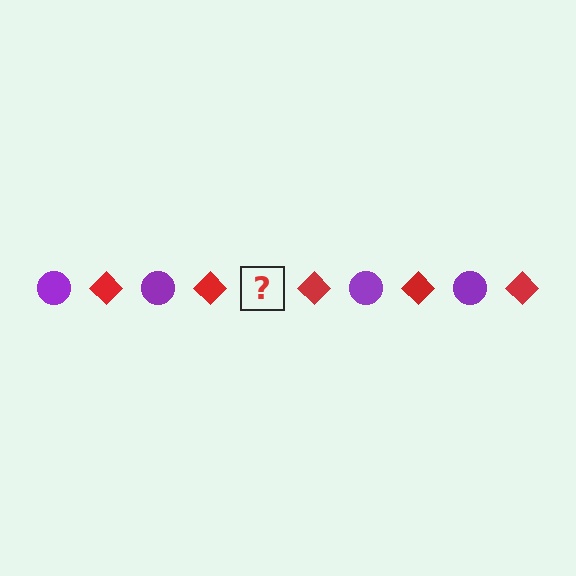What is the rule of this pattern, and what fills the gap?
The rule is that the pattern alternates between purple circle and red diamond. The gap should be filled with a purple circle.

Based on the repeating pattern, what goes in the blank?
The blank should be a purple circle.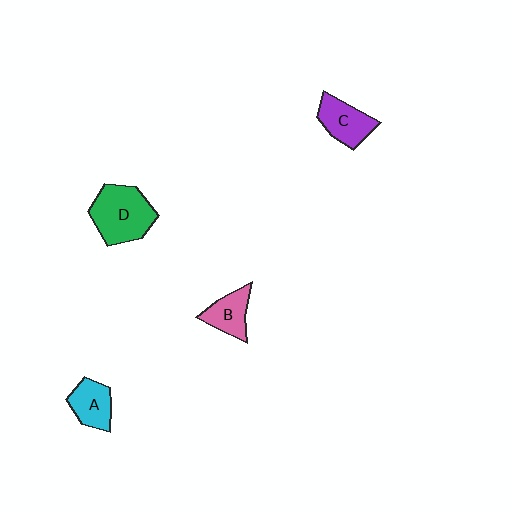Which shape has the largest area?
Shape D (green).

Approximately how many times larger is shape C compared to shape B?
Approximately 1.2 times.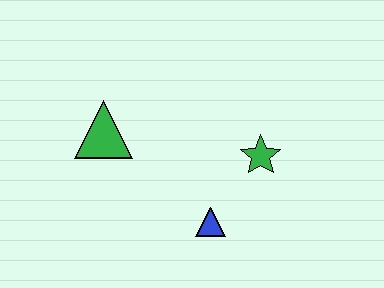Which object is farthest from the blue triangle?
The green triangle is farthest from the blue triangle.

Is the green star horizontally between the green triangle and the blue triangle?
No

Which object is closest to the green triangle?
The blue triangle is closest to the green triangle.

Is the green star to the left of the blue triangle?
No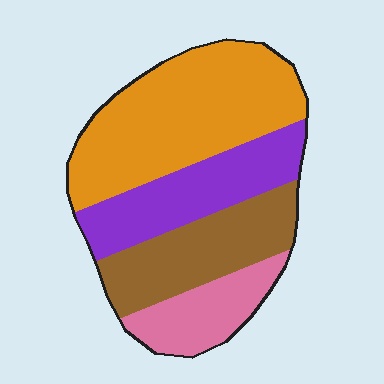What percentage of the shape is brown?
Brown takes up less than a quarter of the shape.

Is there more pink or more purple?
Purple.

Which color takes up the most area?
Orange, at roughly 40%.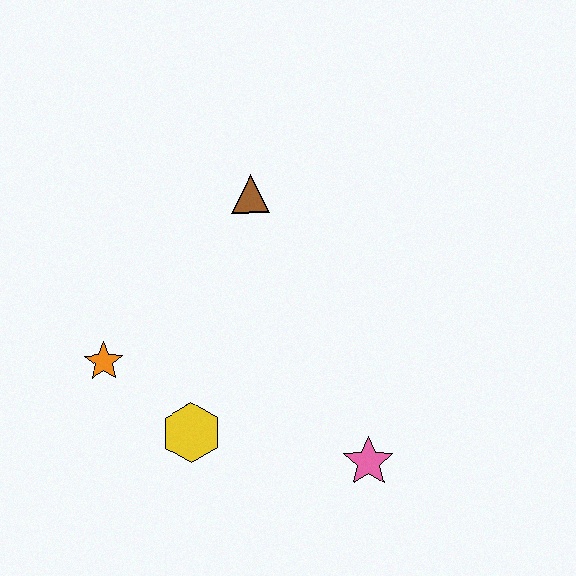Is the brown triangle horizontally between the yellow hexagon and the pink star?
Yes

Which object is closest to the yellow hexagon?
The orange star is closest to the yellow hexagon.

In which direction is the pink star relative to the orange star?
The pink star is to the right of the orange star.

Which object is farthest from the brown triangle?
The pink star is farthest from the brown triangle.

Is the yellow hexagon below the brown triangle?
Yes